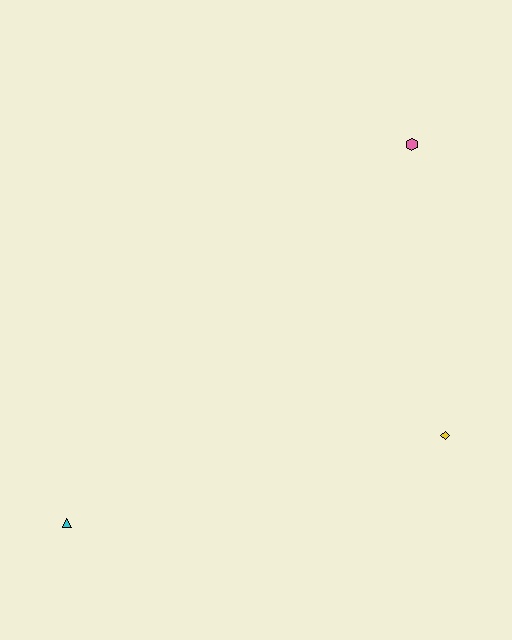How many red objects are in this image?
There are no red objects.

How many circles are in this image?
There are no circles.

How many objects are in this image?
There are 3 objects.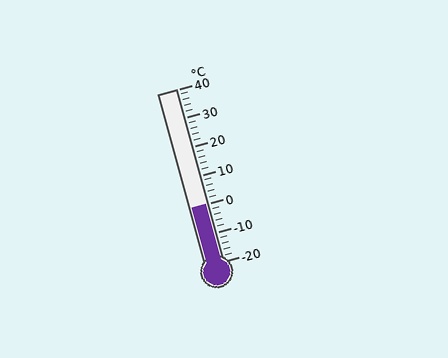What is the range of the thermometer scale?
The thermometer scale ranges from -20°C to 40°C.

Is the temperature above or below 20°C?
The temperature is below 20°C.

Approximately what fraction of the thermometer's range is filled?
The thermometer is filled to approximately 35% of its range.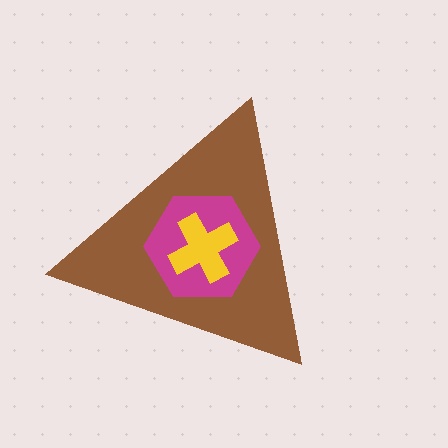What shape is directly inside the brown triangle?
The magenta hexagon.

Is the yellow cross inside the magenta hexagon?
Yes.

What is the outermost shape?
The brown triangle.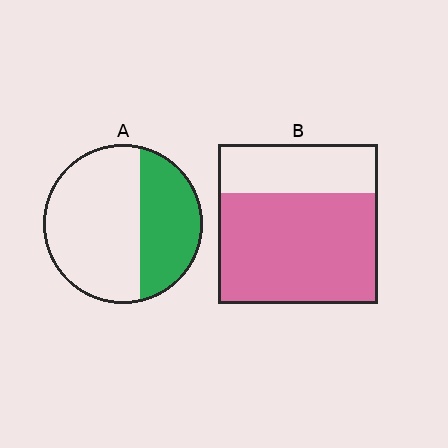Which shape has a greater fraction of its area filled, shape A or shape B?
Shape B.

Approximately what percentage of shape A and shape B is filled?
A is approximately 35% and B is approximately 70%.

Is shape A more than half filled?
No.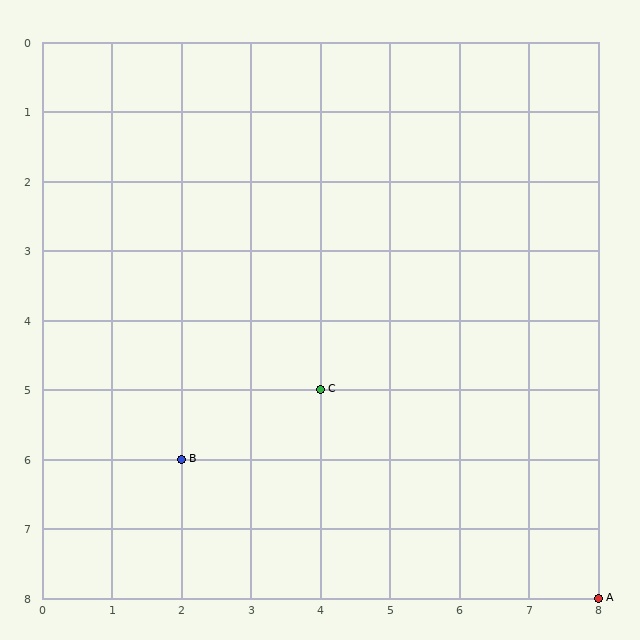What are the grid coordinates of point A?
Point A is at grid coordinates (8, 8).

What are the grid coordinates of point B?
Point B is at grid coordinates (2, 6).